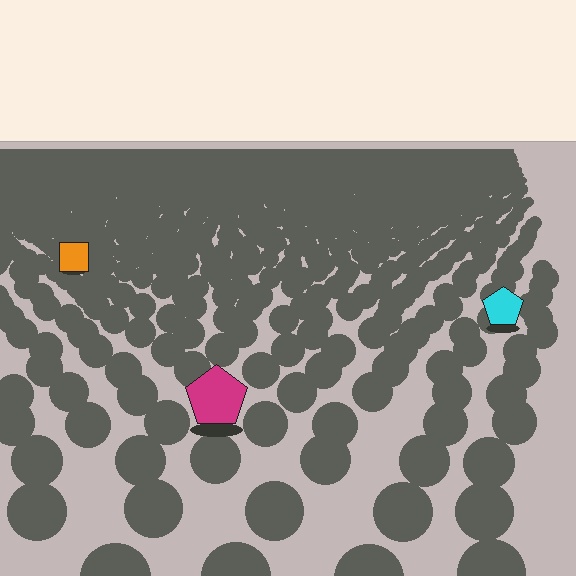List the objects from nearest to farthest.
From nearest to farthest: the magenta pentagon, the cyan pentagon, the orange square.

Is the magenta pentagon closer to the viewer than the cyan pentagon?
Yes. The magenta pentagon is closer — you can tell from the texture gradient: the ground texture is coarser near it.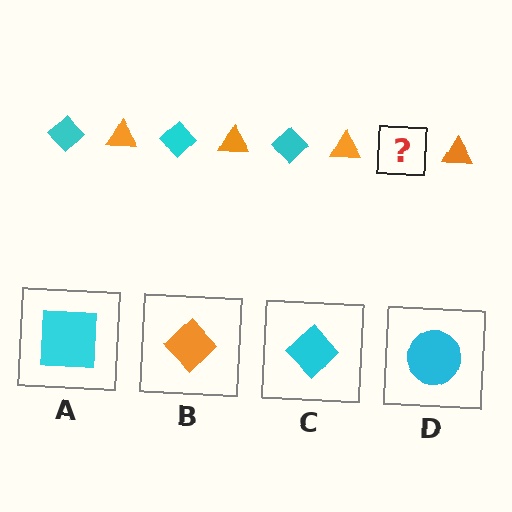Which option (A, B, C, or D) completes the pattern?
C.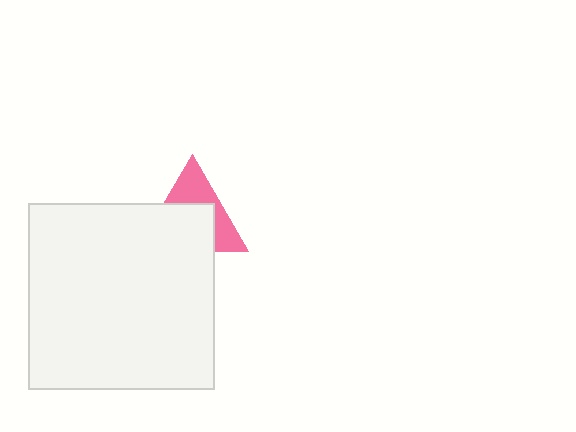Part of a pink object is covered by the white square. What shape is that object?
It is a triangle.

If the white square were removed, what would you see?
You would see the complete pink triangle.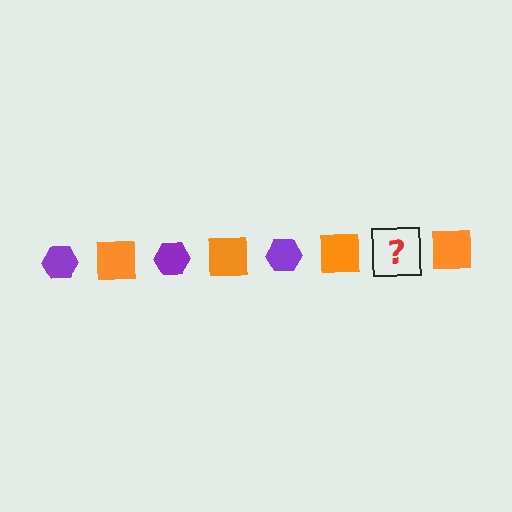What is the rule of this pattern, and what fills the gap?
The rule is that the pattern alternates between purple hexagon and orange square. The gap should be filled with a purple hexagon.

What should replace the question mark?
The question mark should be replaced with a purple hexagon.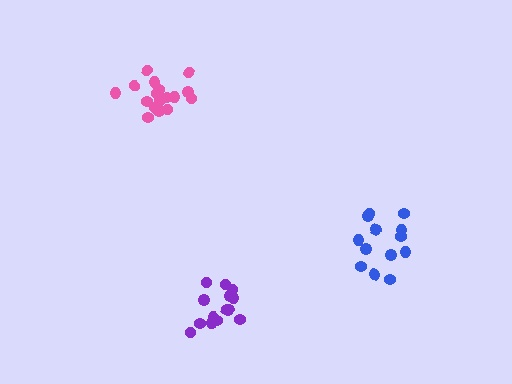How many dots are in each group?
Group 1: 13 dots, Group 2: 14 dots, Group 3: 18 dots (45 total).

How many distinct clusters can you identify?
There are 3 distinct clusters.